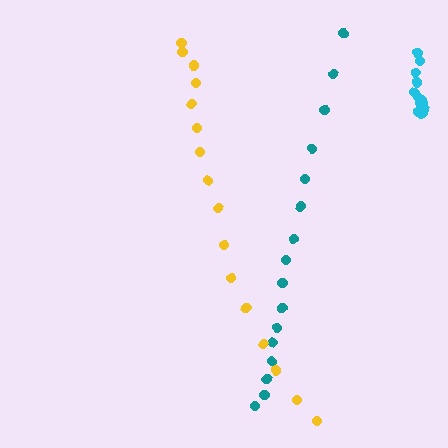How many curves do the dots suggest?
There are 3 distinct paths.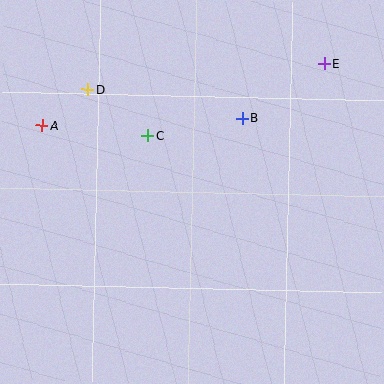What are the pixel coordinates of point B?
Point B is at (242, 118).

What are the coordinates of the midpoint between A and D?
The midpoint between A and D is at (65, 107).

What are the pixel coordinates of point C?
Point C is at (148, 135).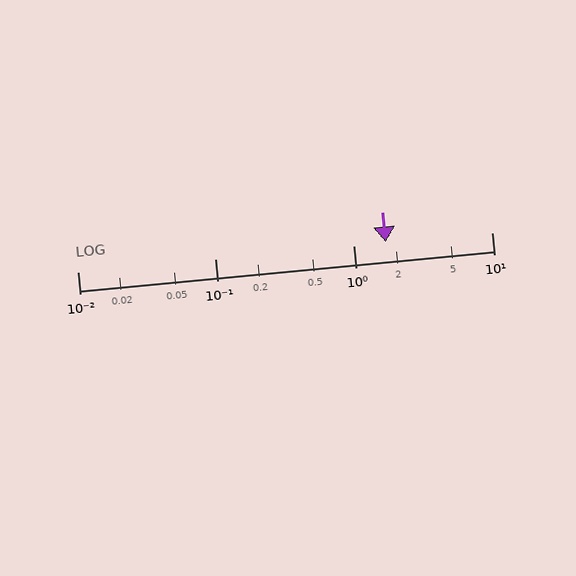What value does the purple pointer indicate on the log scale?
The pointer indicates approximately 1.7.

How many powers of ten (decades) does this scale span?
The scale spans 3 decades, from 0.01 to 10.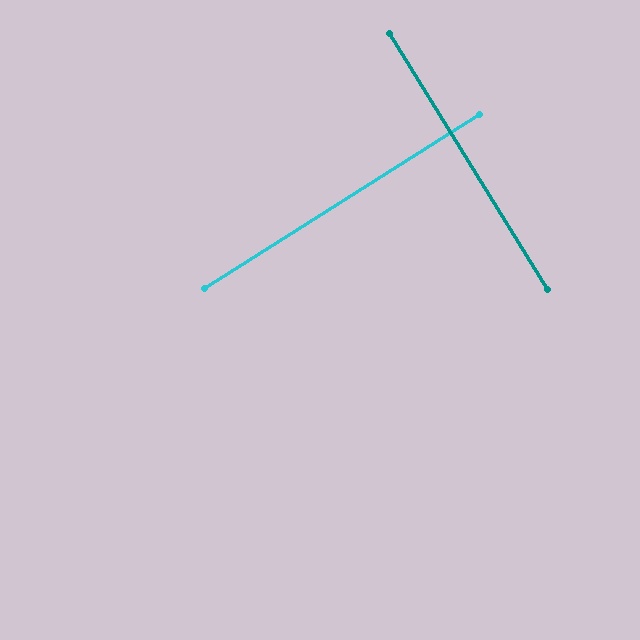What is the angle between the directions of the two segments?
Approximately 89 degrees.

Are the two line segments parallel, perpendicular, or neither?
Perpendicular — they meet at approximately 89°.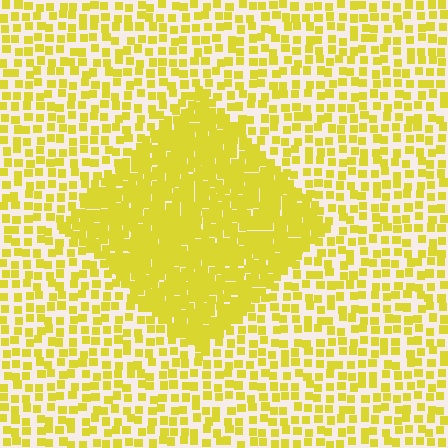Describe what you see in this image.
The image contains small yellow elements arranged at two different densities. A diamond-shaped region is visible where the elements are more densely packed than the surrounding area.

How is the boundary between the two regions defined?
The boundary is defined by a change in element density (approximately 2.4x ratio). All elements are the same color, size, and shape.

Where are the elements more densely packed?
The elements are more densely packed inside the diamond boundary.